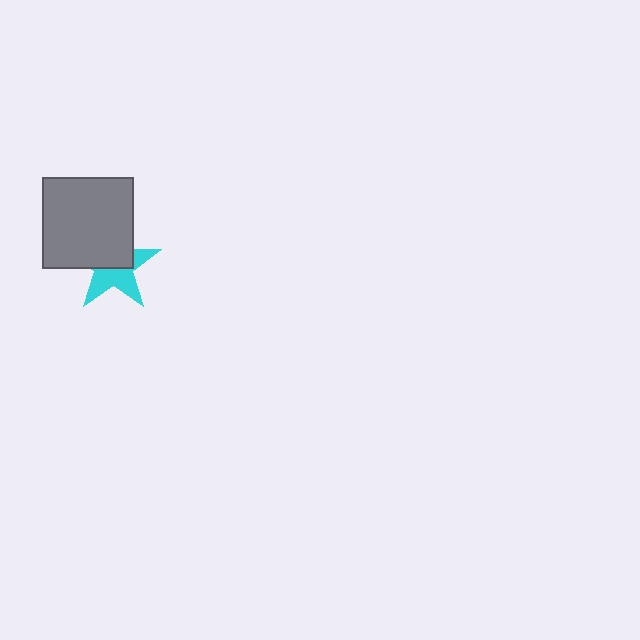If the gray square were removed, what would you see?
You would see the complete cyan star.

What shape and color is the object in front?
The object in front is a gray square.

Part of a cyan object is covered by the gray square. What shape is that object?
It is a star.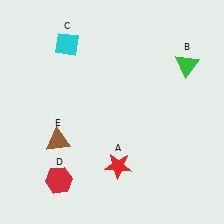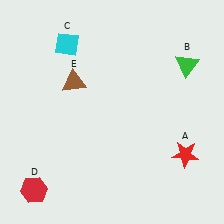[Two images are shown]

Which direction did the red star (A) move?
The red star (A) moved right.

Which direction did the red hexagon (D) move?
The red hexagon (D) moved left.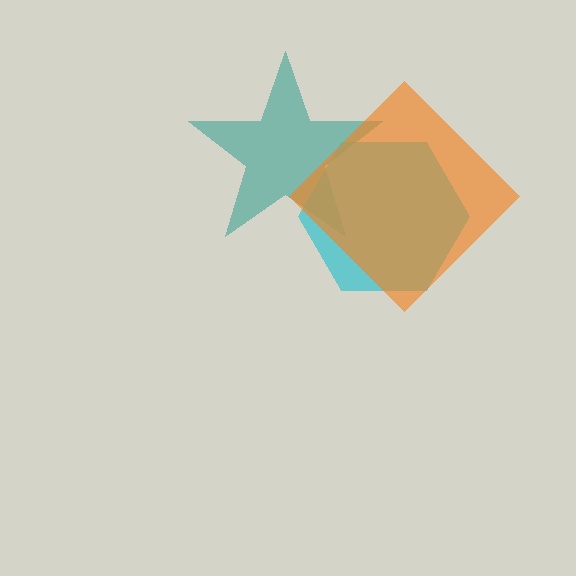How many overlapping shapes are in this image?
There are 3 overlapping shapes in the image.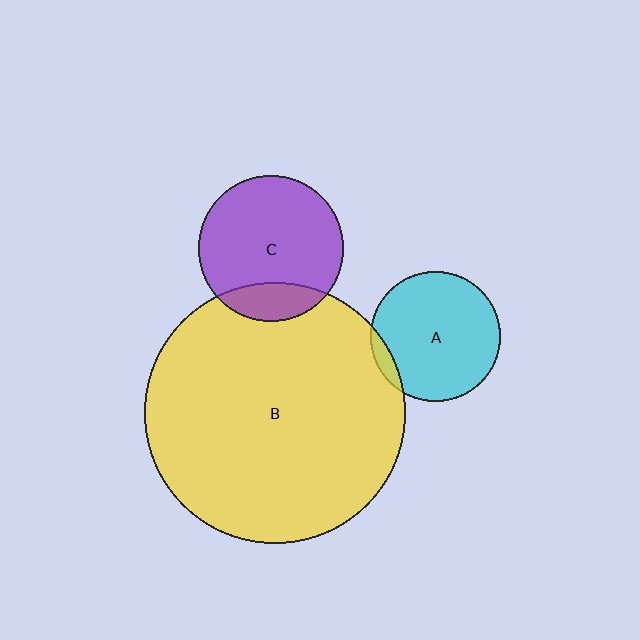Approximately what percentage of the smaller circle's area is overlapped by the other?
Approximately 5%.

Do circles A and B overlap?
Yes.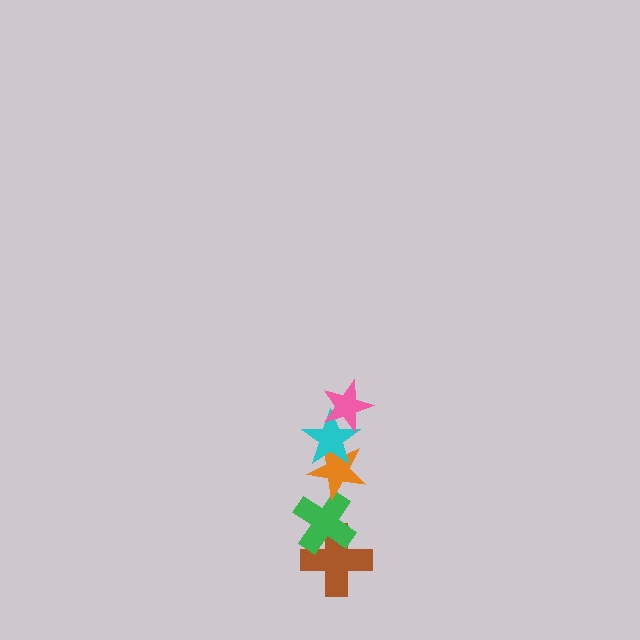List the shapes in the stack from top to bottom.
From top to bottom: the pink star, the cyan star, the orange star, the green cross, the brown cross.